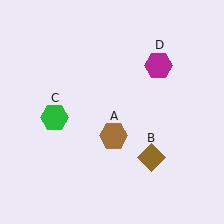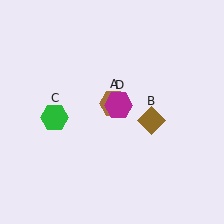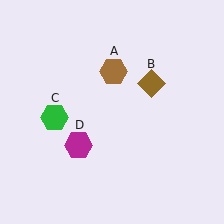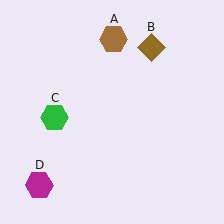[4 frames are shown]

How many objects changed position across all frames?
3 objects changed position: brown hexagon (object A), brown diamond (object B), magenta hexagon (object D).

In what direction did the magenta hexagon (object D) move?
The magenta hexagon (object D) moved down and to the left.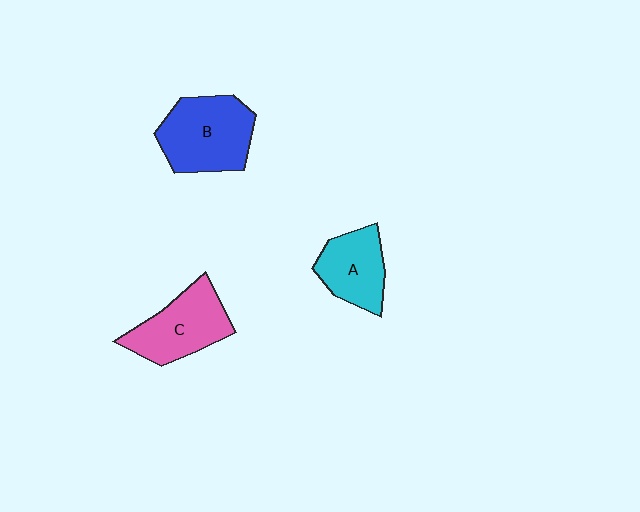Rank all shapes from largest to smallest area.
From largest to smallest: B (blue), C (pink), A (cyan).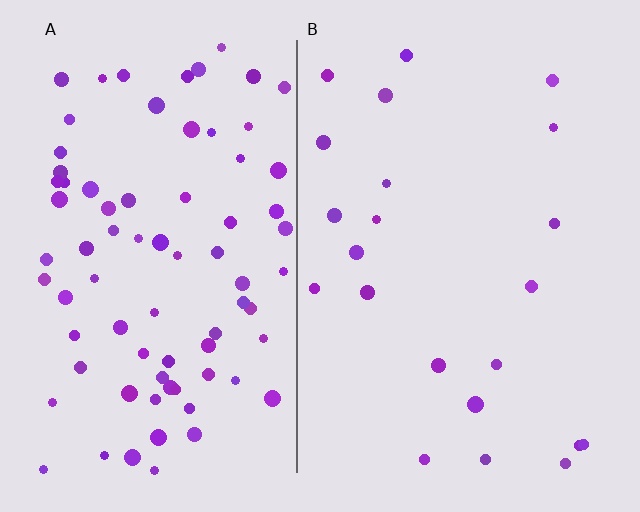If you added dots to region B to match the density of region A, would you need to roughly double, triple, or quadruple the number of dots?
Approximately quadruple.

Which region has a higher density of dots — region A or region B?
A (the left).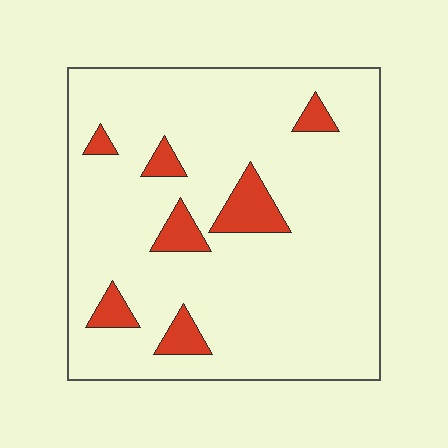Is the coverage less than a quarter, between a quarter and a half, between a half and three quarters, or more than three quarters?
Less than a quarter.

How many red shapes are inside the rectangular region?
7.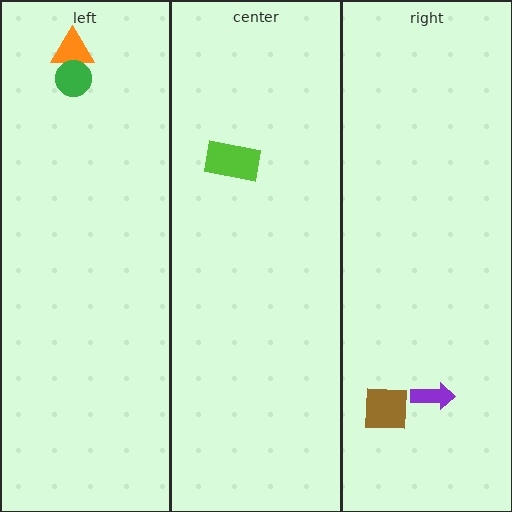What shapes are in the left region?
The orange triangle, the green circle.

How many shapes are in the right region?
2.